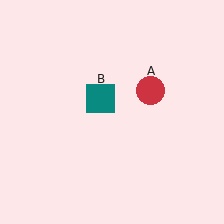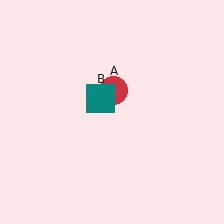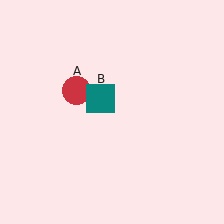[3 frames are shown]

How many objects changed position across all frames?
1 object changed position: red circle (object A).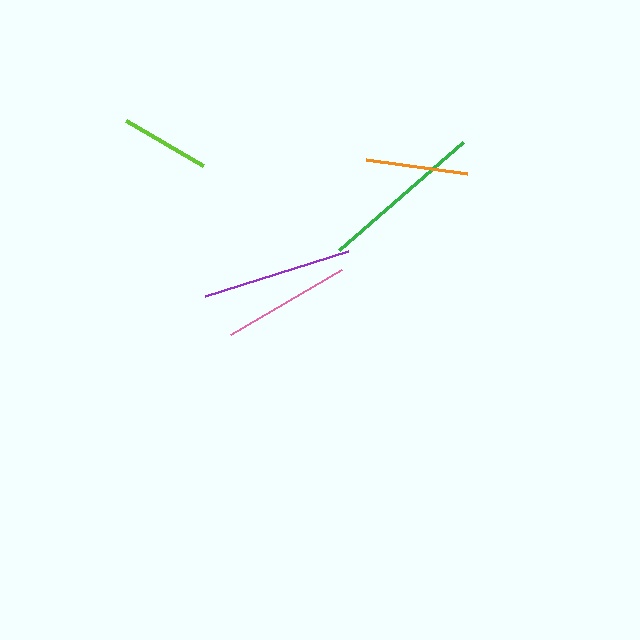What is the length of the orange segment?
The orange segment is approximately 101 pixels long.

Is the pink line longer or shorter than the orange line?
The pink line is longer than the orange line.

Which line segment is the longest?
The green line is the longest at approximately 165 pixels.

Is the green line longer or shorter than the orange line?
The green line is longer than the orange line.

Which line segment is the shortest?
The lime line is the shortest at approximately 89 pixels.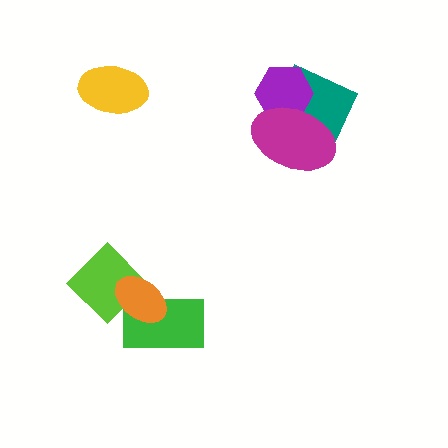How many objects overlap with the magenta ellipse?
2 objects overlap with the magenta ellipse.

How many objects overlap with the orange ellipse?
2 objects overlap with the orange ellipse.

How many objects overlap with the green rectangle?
2 objects overlap with the green rectangle.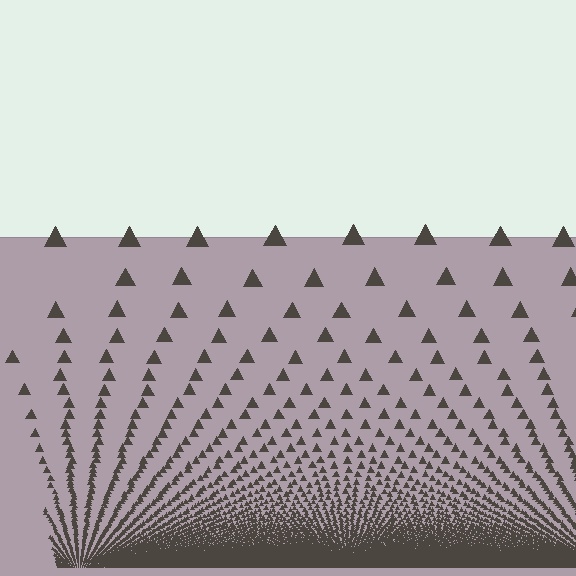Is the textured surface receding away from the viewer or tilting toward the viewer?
The surface appears to tilt toward the viewer. Texture elements get larger and sparser toward the top.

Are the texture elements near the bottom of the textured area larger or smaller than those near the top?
Smaller. The gradient is inverted — elements near the bottom are smaller and denser.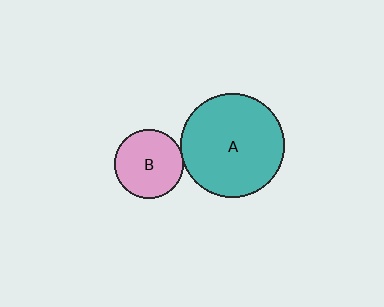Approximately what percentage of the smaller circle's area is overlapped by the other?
Approximately 5%.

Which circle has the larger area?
Circle A (teal).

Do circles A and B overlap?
Yes.